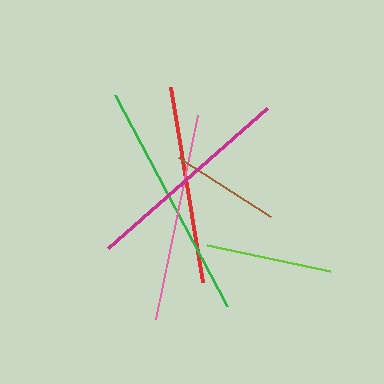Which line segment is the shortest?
The brown line is the shortest at approximately 109 pixels.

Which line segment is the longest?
The green line is the longest at approximately 239 pixels.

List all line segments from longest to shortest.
From longest to shortest: green, magenta, pink, red, lime, brown.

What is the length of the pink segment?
The pink segment is approximately 209 pixels long.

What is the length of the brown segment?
The brown segment is approximately 109 pixels long.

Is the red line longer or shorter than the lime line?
The red line is longer than the lime line.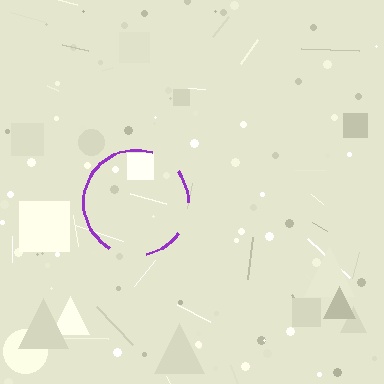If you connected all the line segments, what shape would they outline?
They would outline a circle.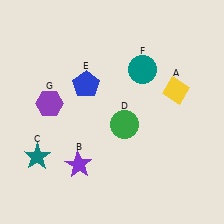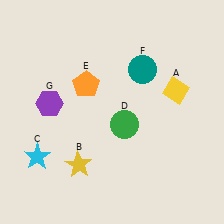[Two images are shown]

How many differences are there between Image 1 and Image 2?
There are 3 differences between the two images.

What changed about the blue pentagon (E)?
In Image 1, E is blue. In Image 2, it changed to orange.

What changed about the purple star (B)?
In Image 1, B is purple. In Image 2, it changed to yellow.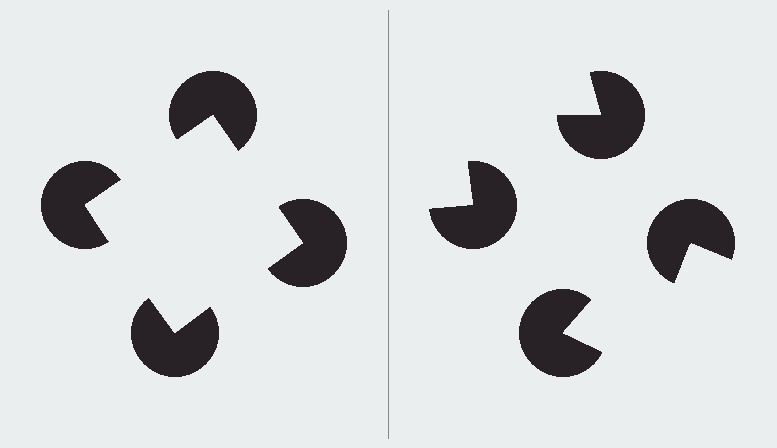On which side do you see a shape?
An illusory square appears on the left side. On the right side the wedge cuts are rotated, so no coherent shape forms.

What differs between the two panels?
The pac-man discs are positioned identically on both sides; only the wedge orientations differ. On the left they align to a square; on the right they are misaligned.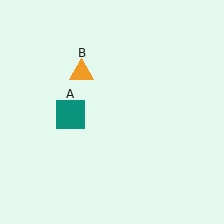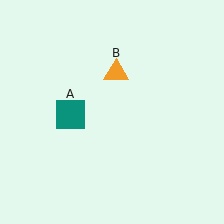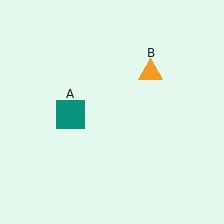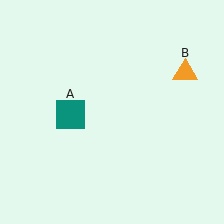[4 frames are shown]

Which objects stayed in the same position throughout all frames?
Teal square (object A) remained stationary.